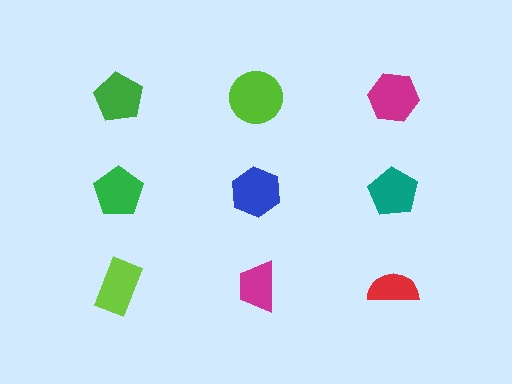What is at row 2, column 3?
A teal pentagon.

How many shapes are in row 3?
3 shapes.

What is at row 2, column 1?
A green pentagon.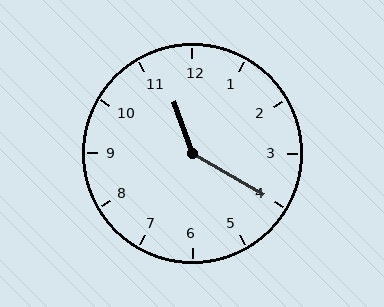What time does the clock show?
11:20.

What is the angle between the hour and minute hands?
Approximately 140 degrees.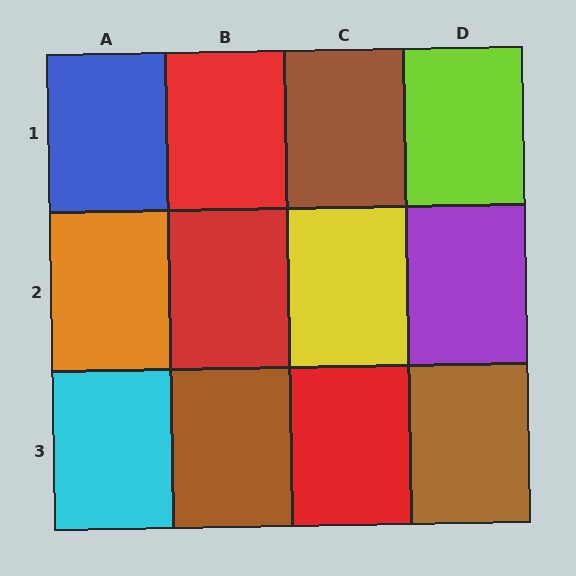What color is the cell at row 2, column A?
Orange.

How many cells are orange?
1 cell is orange.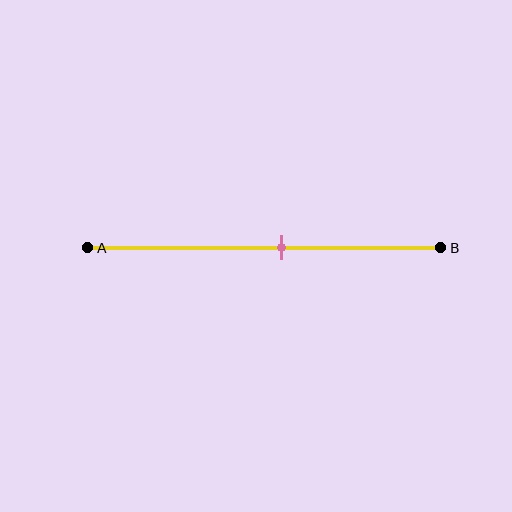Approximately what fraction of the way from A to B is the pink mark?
The pink mark is approximately 55% of the way from A to B.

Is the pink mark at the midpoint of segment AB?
No, the mark is at about 55% from A, not at the 50% midpoint.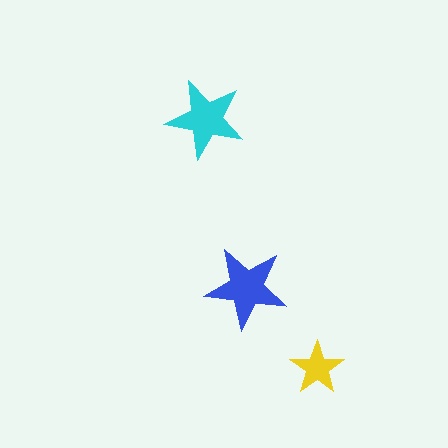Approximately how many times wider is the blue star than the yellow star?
About 1.5 times wider.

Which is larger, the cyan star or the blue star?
The blue one.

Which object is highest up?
The cyan star is topmost.